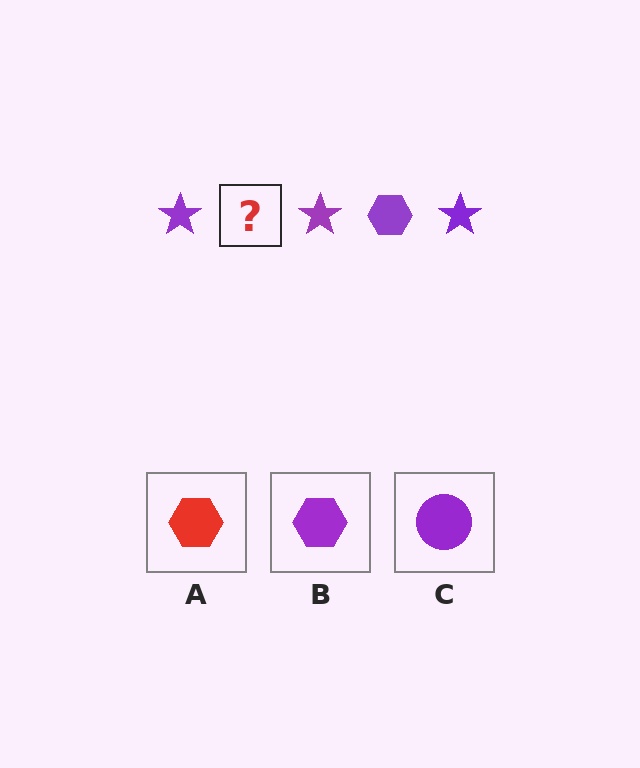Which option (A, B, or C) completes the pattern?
B.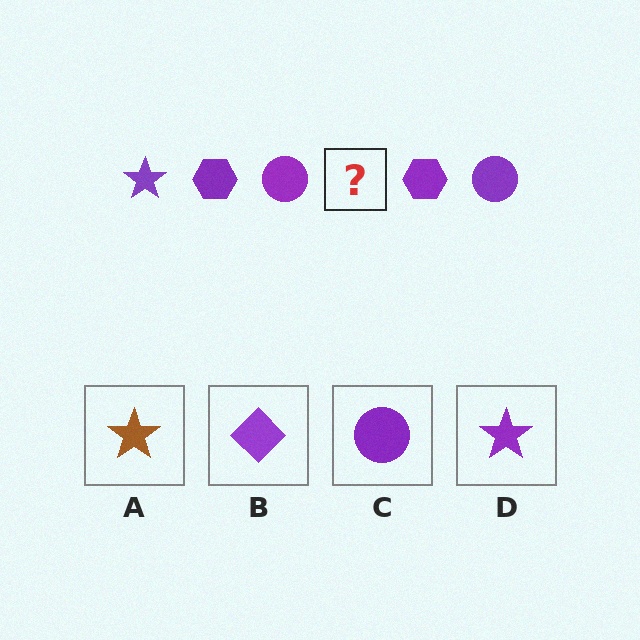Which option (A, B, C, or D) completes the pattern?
D.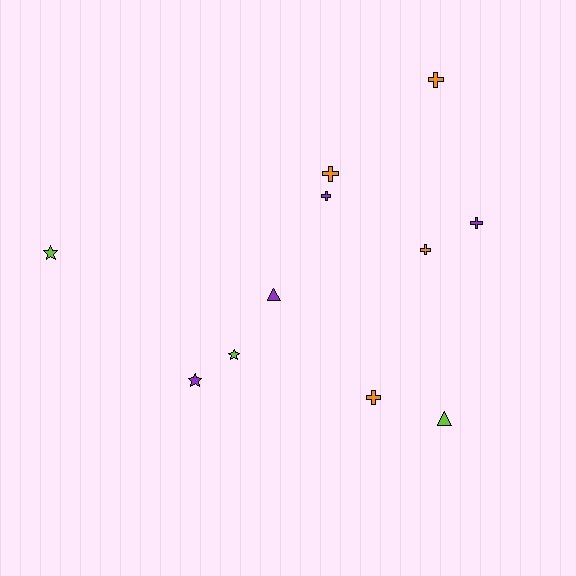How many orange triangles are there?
There are no orange triangles.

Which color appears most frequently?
Purple, with 4 objects.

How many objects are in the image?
There are 11 objects.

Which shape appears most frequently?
Cross, with 6 objects.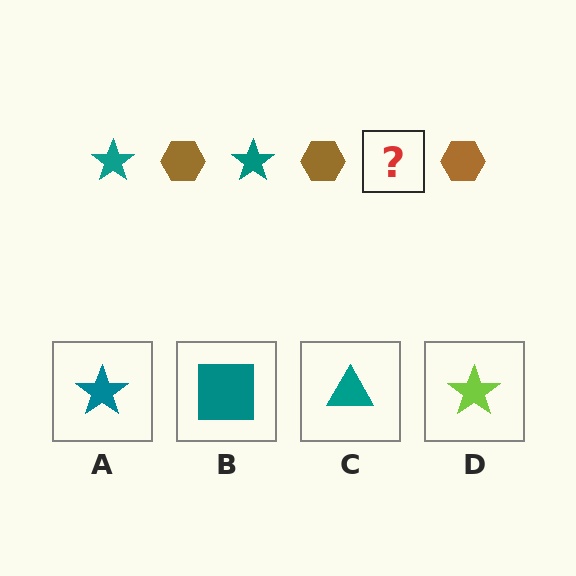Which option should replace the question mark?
Option A.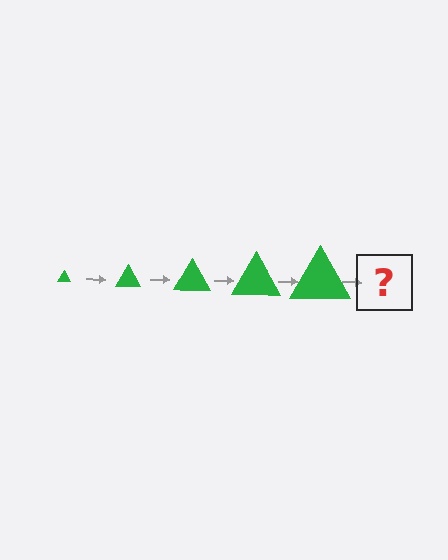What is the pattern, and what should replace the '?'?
The pattern is that the triangle gets progressively larger each step. The '?' should be a green triangle, larger than the previous one.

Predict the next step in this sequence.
The next step is a green triangle, larger than the previous one.